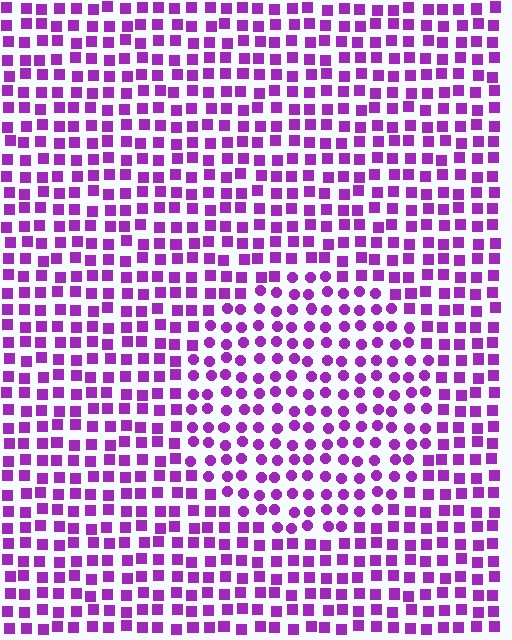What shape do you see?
I see a circle.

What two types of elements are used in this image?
The image uses circles inside the circle region and squares outside it.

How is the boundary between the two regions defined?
The boundary is defined by a change in element shape: circles inside vs. squares outside. All elements share the same color and spacing.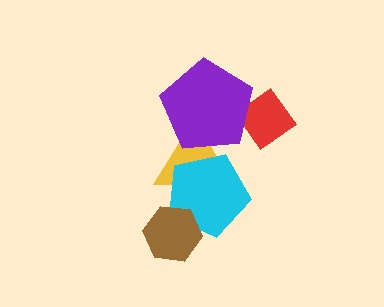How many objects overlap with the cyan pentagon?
2 objects overlap with the cyan pentagon.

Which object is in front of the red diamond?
The purple pentagon is in front of the red diamond.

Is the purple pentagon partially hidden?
No, no other shape covers it.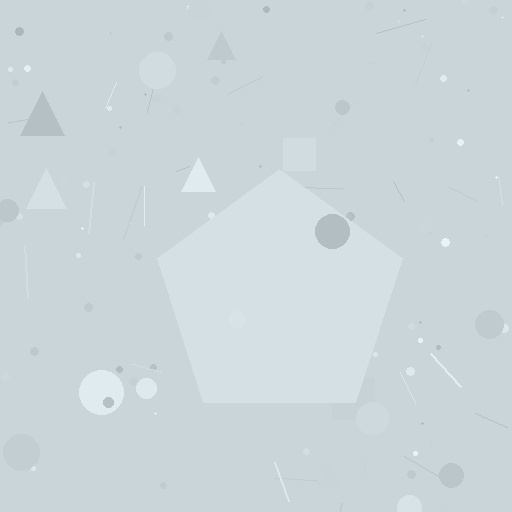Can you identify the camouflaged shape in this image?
The camouflaged shape is a pentagon.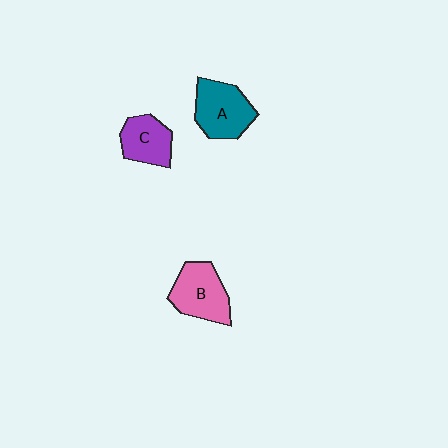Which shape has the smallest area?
Shape C (purple).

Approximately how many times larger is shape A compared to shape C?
Approximately 1.3 times.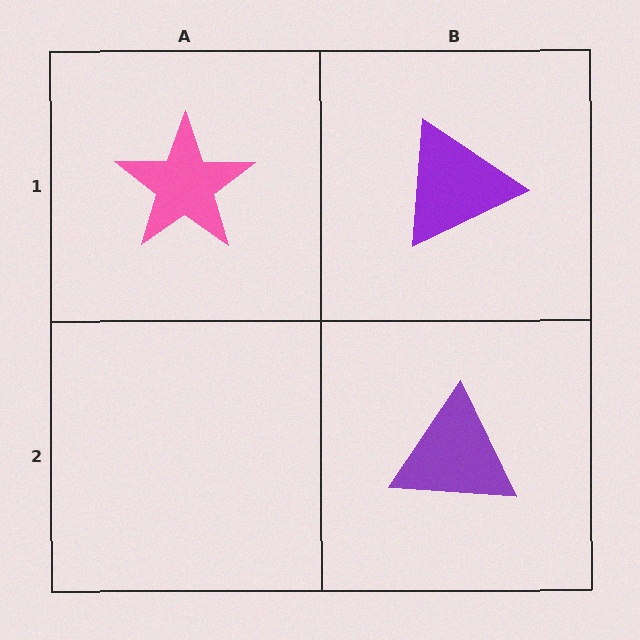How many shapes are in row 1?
2 shapes.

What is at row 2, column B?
A purple triangle.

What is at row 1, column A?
A pink star.